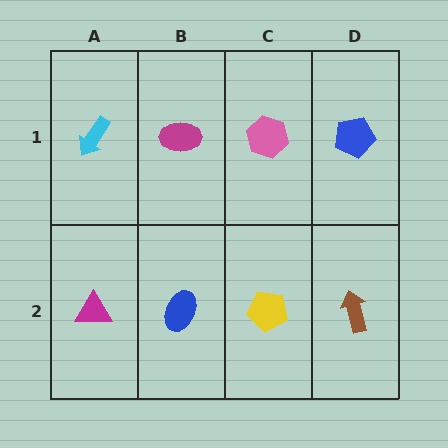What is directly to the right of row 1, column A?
A magenta ellipse.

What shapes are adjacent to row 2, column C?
A pink hexagon (row 1, column C), a blue ellipse (row 2, column B), a brown arrow (row 2, column D).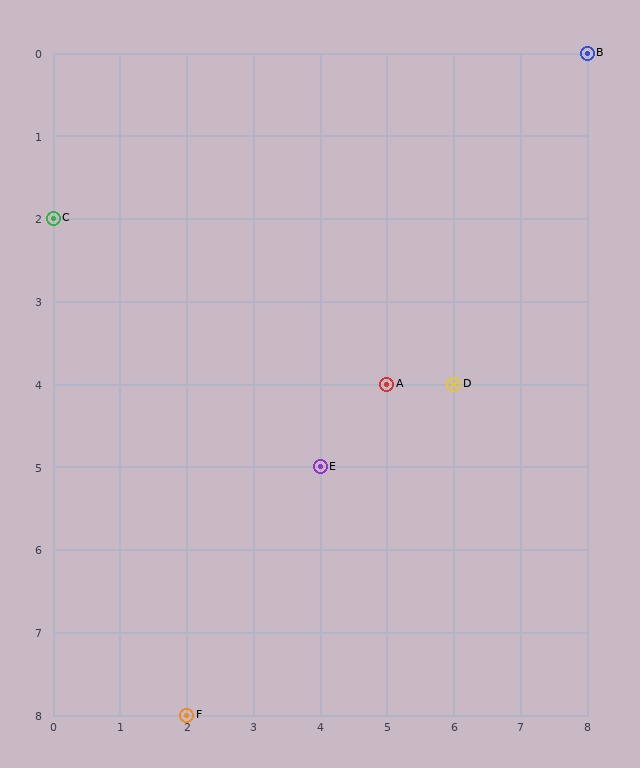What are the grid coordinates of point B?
Point B is at grid coordinates (8, 0).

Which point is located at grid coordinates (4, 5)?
Point E is at (4, 5).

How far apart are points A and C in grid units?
Points A and C are 5 columns and 2 rows apart (about 5.4 grid units diagonally).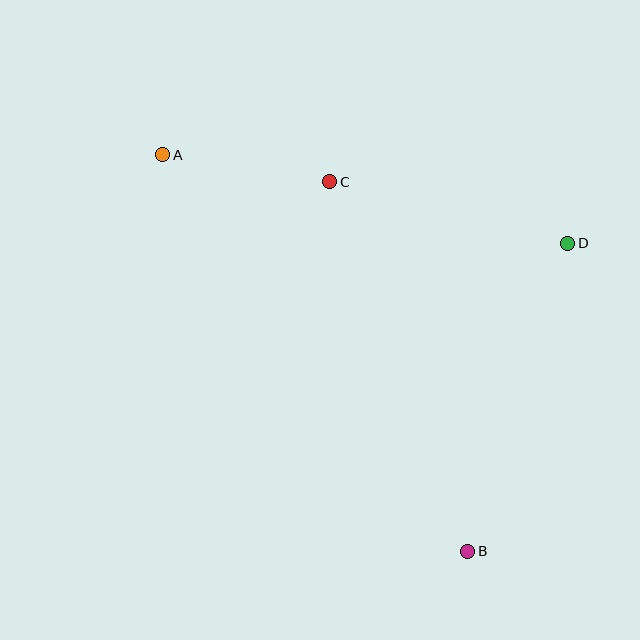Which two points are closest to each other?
Points A and C are closest to each other.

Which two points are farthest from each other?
Points A and B are farthest from each other.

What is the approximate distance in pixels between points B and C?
The distance between B and C is approximately 394 pixels.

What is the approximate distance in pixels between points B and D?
The distance between B and D is approximately 324 pixels.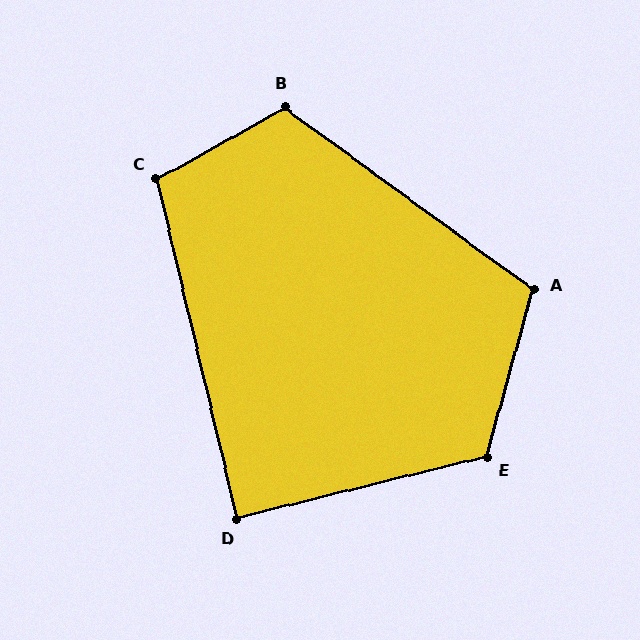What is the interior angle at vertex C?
Approximately 106 degrees (obtuse).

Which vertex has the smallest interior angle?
D, at approximately 89 degrees.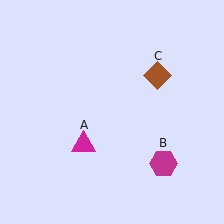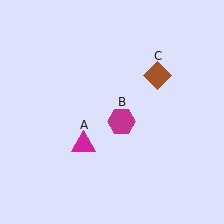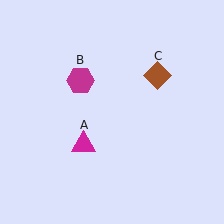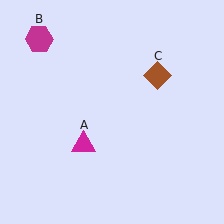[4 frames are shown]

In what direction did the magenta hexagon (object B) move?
The magenta hexagon (object B) moved up and to the left.